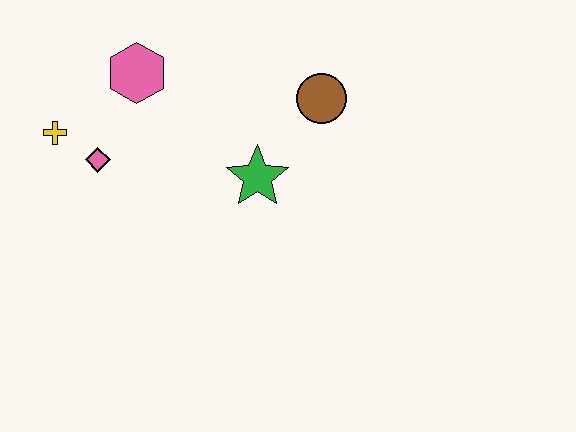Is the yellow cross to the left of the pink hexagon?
Yes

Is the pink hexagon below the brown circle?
No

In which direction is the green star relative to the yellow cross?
The green star is to the right of the yellow cross.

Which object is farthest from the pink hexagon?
The brown circle is farthest from the pink hexagon.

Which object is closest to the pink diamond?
The yellow cross is closest to the pink diamond.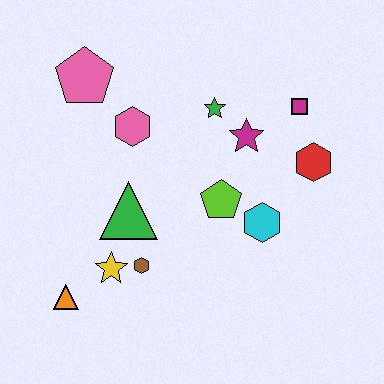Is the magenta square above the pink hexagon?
Yes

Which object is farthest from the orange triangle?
The magenta square is farthest from the orange triangle.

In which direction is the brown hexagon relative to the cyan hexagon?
The brown hexagon is to the left of the cyan hexagon.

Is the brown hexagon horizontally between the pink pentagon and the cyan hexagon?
Yes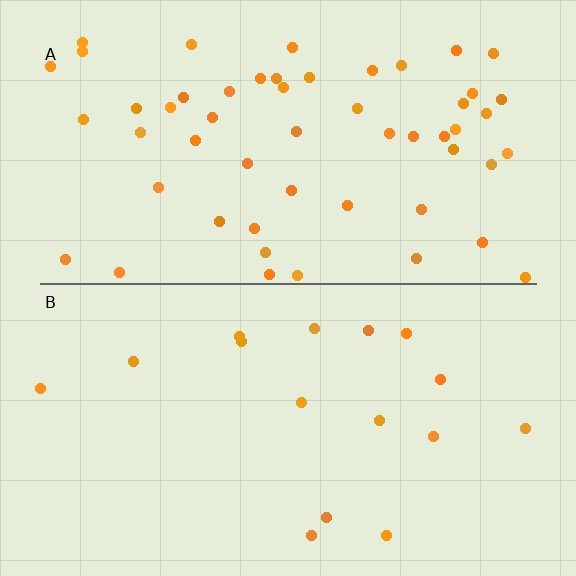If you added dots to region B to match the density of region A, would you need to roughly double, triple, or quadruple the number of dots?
Approximately triple.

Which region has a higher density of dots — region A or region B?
A (the top).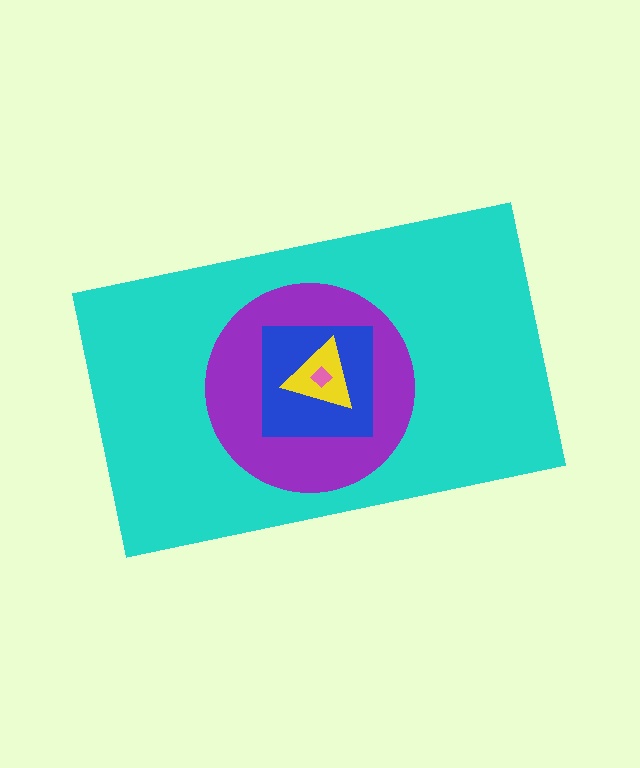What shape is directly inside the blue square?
The yellow triangle.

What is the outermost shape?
The cyan rectangle.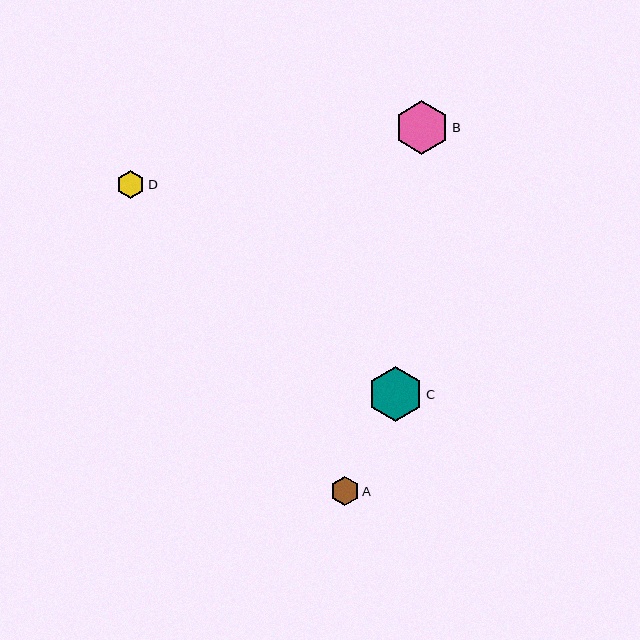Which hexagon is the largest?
Hexagon C is the largest with a size of approximately 55 pixels.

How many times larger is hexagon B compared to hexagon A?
Hexagon B is approximately 1.8 times the size of hexagon A.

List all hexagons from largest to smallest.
From largest to smallest: C, B, A, D.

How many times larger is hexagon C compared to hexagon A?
Hexagon C is approximately 1.9 times the size of hexagon A.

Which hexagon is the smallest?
Hexagon D is the smallest with a size of approximately 28 pixels.